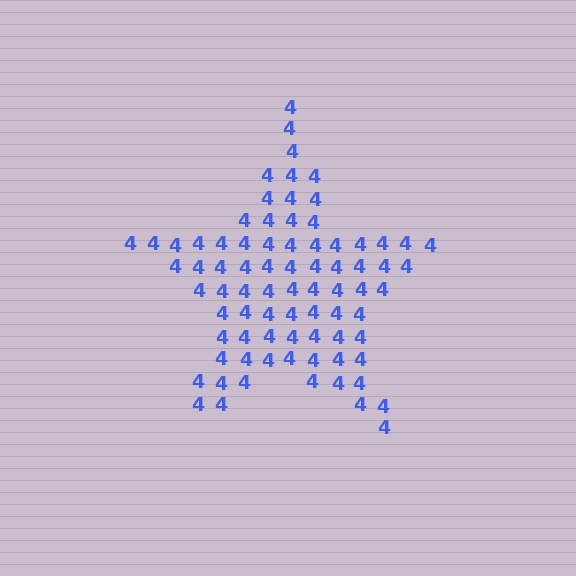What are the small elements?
The small elements are digit 4's.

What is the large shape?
The large shape is a star.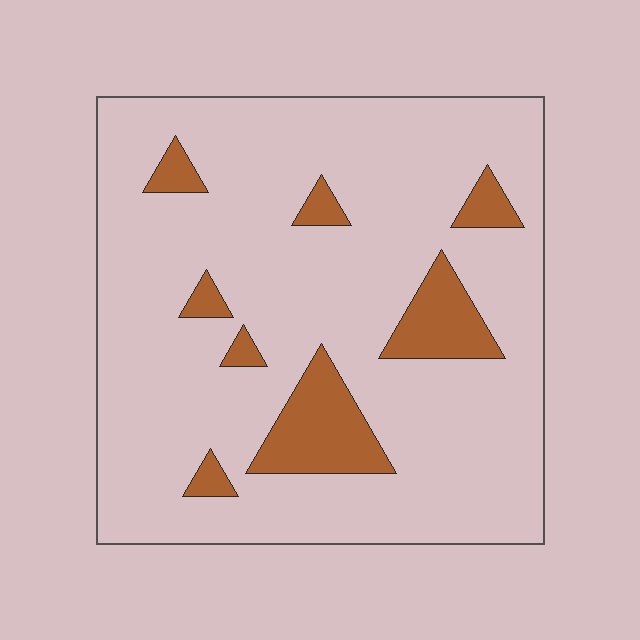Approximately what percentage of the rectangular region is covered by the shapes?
Approximately 15%.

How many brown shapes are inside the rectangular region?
8.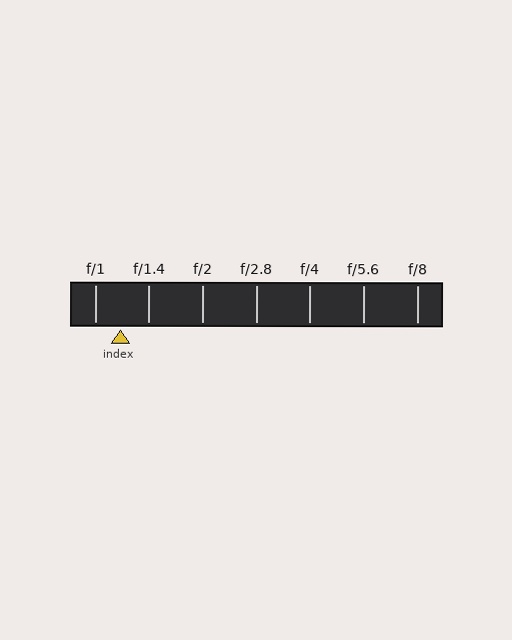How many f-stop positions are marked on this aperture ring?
There are 7 f-stop positions marked.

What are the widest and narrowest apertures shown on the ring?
The widest aperture shown is f/1 and the narrowest is f/8.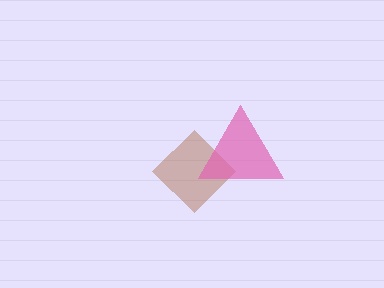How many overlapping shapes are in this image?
There are 2 overlapping shapes in the image.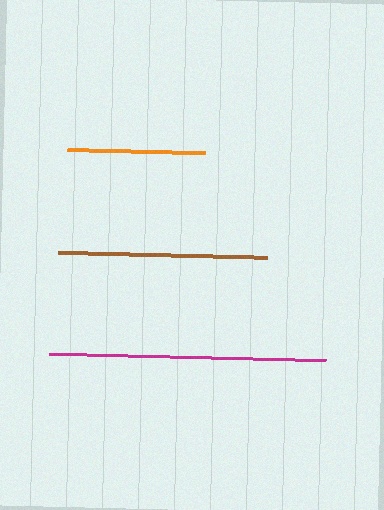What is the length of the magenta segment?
The magenta segment is approximately 277 pixels long.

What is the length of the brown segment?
The brown segment is approximately 209 pixels long.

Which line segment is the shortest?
The orange line is the shortest at approximately 137 pixels.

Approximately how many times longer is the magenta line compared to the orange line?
The magenta line is approximately 2.0 times the length of the orange line.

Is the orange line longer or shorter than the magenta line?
The magenta line is longer than the orange line.